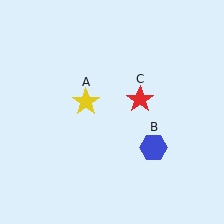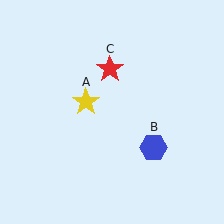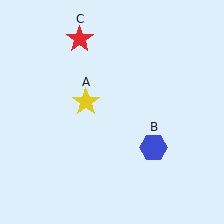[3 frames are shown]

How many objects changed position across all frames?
1 object changed position: red star (object C).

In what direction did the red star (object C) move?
The red star (object C) moved up and to the left.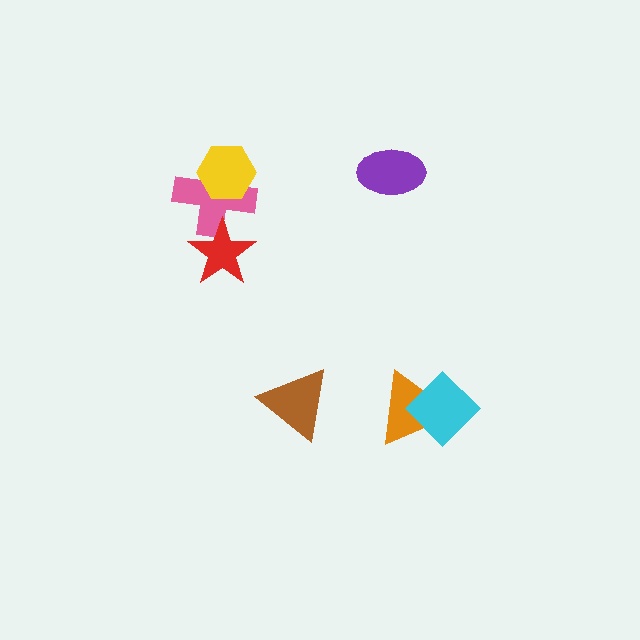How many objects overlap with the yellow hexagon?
1 object overlaps with the yellow hexagon.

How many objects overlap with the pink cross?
2 objects overlap with the pink cross.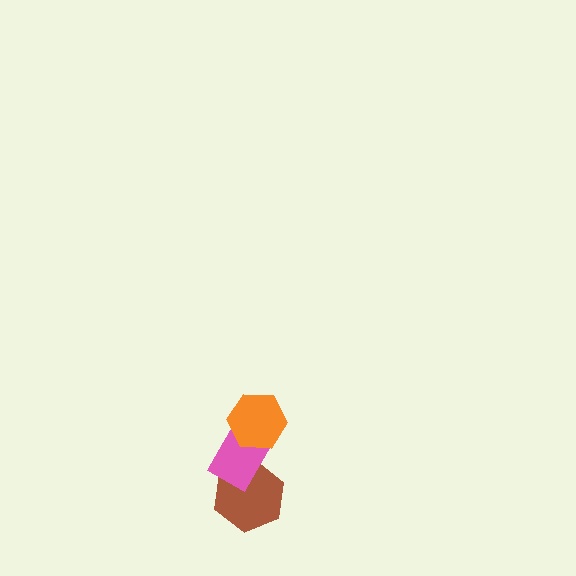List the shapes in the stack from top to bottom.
From top to bottom: the orange hexagon, the pink rectangle, the brown hexagon.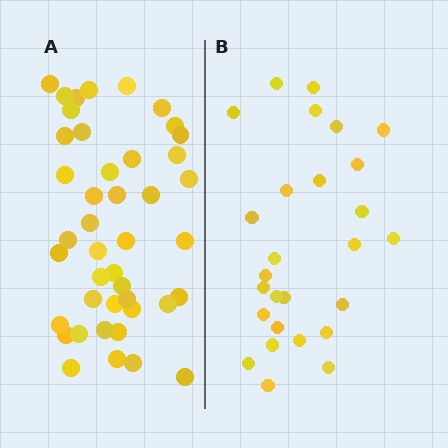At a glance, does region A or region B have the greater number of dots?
Region A (the left region) has more dots.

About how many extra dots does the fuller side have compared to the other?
Region A has approximately 15 more dots than region B.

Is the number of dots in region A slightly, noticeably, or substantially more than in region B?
Region A has substantially more. The ratio is roughly 1.6 to 1.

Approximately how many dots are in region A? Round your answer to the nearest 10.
About 40 dots. (The exact count is 43, which rounds to 40.)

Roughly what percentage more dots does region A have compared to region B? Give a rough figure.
About 60% more.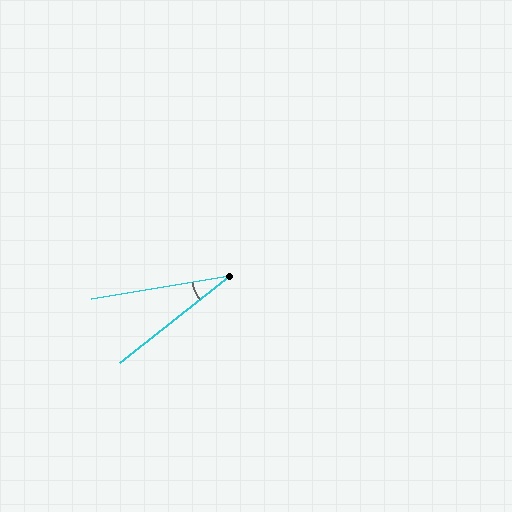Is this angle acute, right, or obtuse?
It is acute.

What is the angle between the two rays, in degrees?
Approximately 29 degrees.